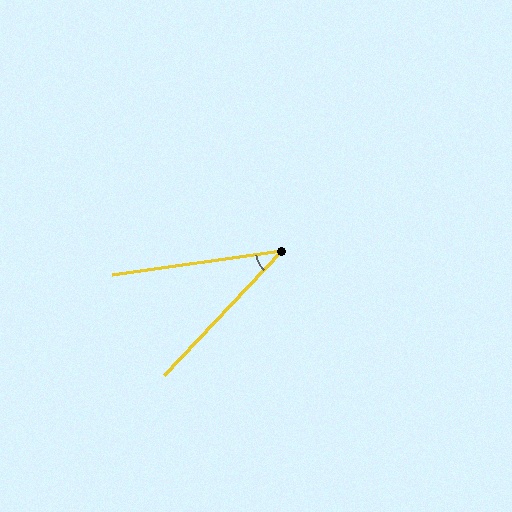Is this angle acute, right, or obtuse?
It is acute.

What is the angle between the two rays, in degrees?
Approximately 39 degrees.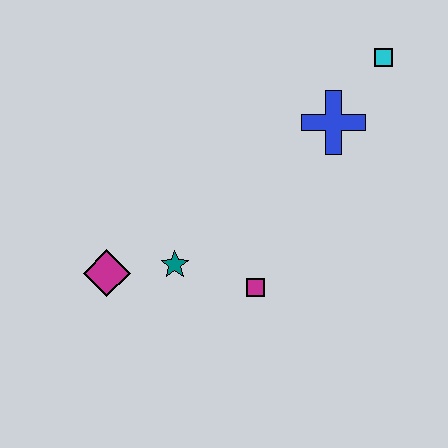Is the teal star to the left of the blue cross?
Yes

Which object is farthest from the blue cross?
The magenta diamond is farthest from the blue cross.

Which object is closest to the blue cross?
The cyan square is closest to the blue cross.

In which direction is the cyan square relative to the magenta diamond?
The cyan square is to the right of the magenta diamond.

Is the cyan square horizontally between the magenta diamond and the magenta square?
No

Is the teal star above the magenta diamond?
Yes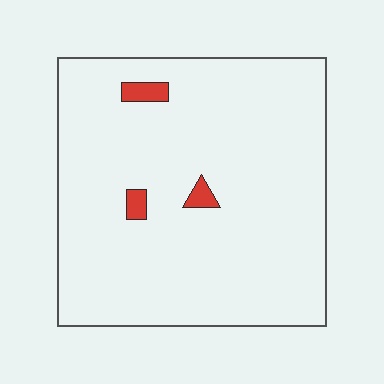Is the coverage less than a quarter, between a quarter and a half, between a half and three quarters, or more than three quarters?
Less than a quarter.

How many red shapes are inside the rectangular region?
3.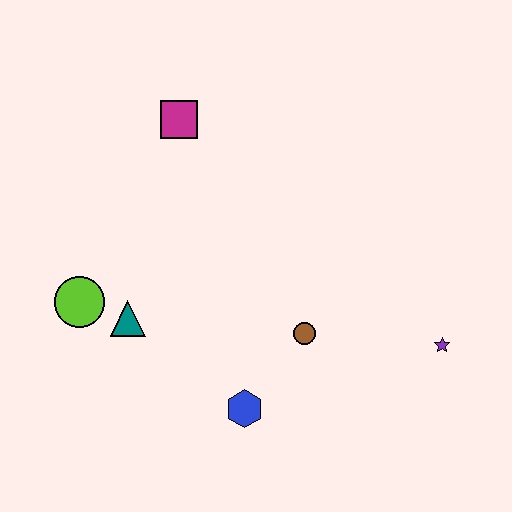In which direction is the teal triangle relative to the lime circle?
The teal triangle is to the right of the lime circle.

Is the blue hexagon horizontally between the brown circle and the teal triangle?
Yes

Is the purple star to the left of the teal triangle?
No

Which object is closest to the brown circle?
The blue hexagon is closest to the brown circle.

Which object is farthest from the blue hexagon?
The magenta square is farthest from the blue hexagon.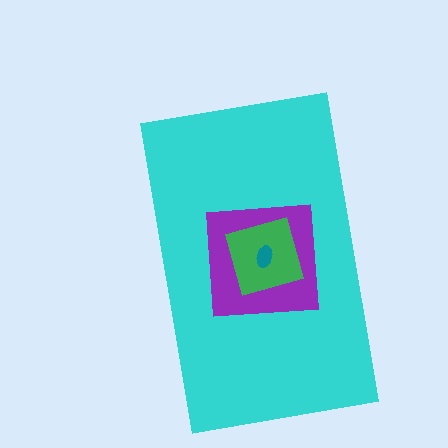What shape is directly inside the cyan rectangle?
The purple square.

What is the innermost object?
The teal ellipse.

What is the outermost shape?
The cyan rectangle.